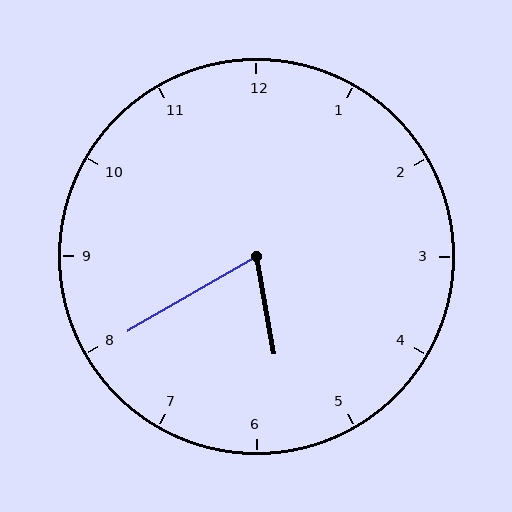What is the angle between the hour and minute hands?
Approximately 70 degrees.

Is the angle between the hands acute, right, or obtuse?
It is acute.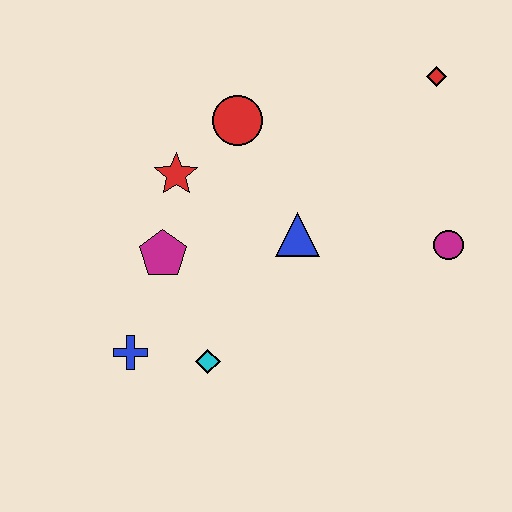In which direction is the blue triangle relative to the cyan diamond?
The blue triangle is above the cyan diamond.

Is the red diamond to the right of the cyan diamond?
Yes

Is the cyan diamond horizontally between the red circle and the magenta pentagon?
Yes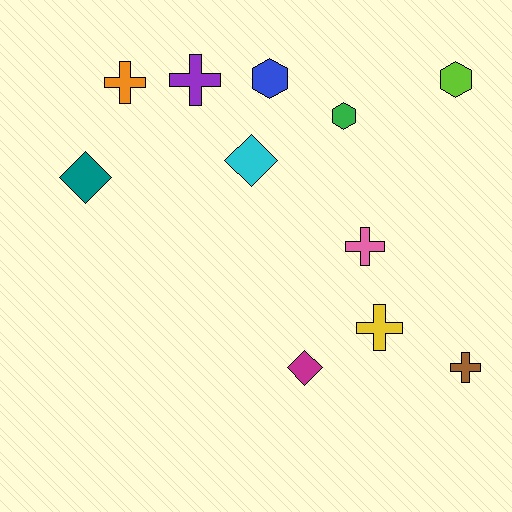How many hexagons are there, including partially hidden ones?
There are 3 hexagons.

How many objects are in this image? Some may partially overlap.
There are 11 objects.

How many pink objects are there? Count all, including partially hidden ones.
There is 1 pink object.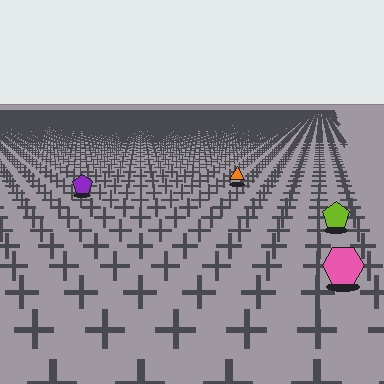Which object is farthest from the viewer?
The orange triangle is farthest from the viewer. It appears smaller and the ground texture around it is denser.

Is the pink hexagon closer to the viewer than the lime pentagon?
Yes. The pink hexagon is closer — you can tell from the texture gradient: the ground texture is coarser near it.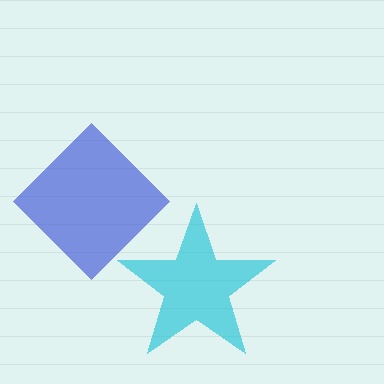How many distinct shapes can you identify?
There are 2 distinct shapes: a cyan star, a blue diamond.